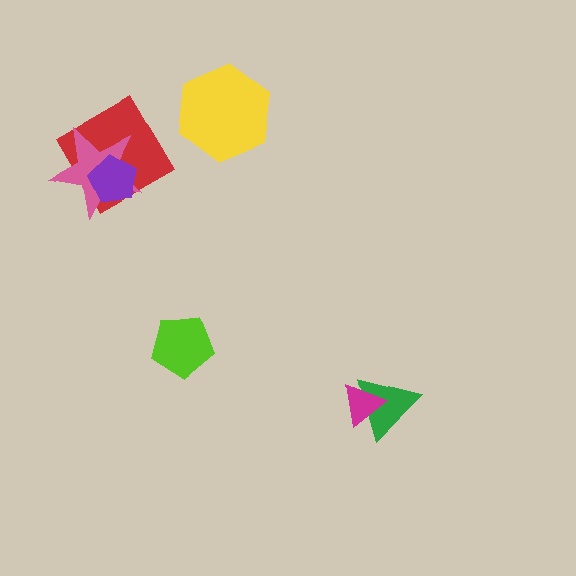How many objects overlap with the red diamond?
2 objects overlap with the red diamond.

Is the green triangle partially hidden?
Yes, it is partially covered by another shape.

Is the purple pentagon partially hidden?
No, no other shape covers it.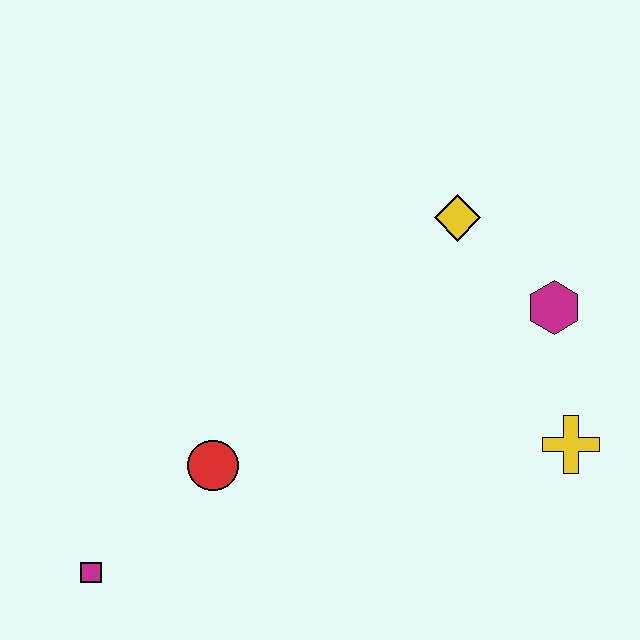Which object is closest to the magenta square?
The red circle is closest to the magenta square.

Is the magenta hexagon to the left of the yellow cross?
Yes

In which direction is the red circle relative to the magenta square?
The red circle is to the right of the magenta square.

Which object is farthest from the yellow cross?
The magenta square is farthest from the yellow cross.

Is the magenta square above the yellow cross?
No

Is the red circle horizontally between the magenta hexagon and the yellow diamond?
No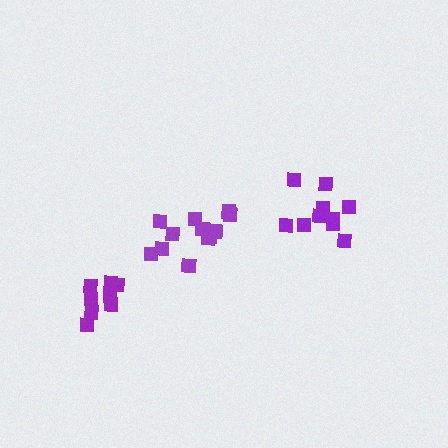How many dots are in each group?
Group 1: 10 dots, Group 2: 9 dots, Group 3: 13 dots (32 total).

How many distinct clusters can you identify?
There are 3 distinct clusters.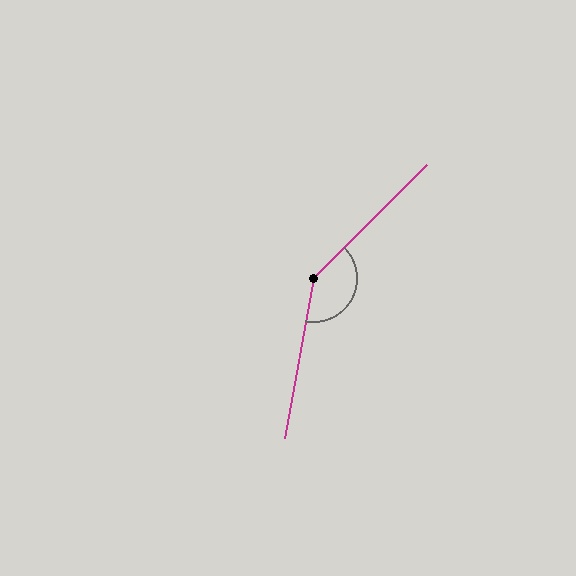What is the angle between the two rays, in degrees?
Approximately 145 degrees.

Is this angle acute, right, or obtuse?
It is obtuse.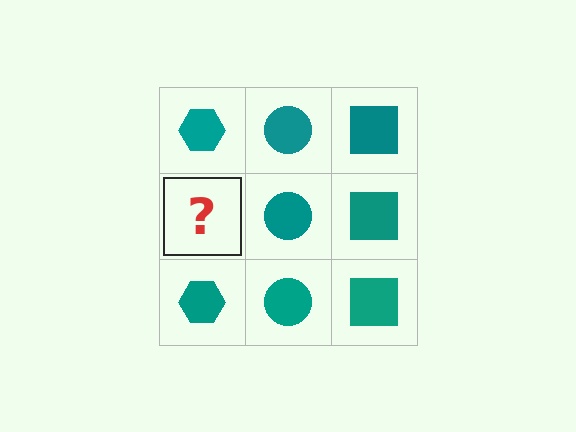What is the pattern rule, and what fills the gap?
The rule is that each column has a consistent shape. The gap should be filled with a teal hexagon.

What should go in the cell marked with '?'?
The missing cell should contain a teal hexagon.